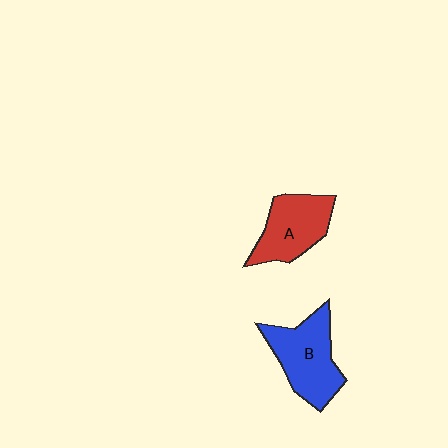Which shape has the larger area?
Shape B (blue).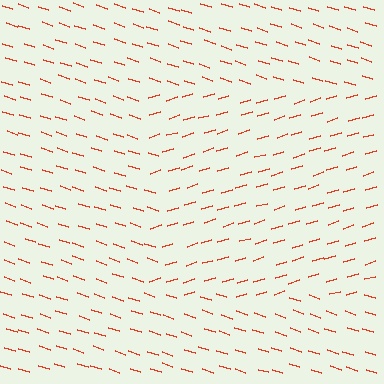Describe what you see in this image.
The image is filled with small red line segments. A rectangle region in the image has lines oriented differently from the surrounding lines, creating a visible texture boundary.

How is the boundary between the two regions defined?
The boundary is defined purely by a change in line orientation (approximately 35 degrees difference). All lines are the same color and thickness.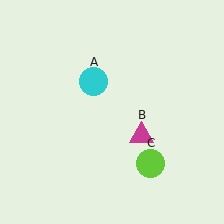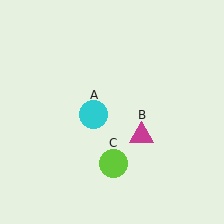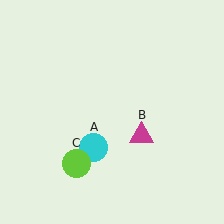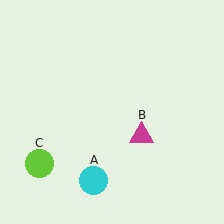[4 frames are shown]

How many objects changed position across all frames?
2 objects changed position: cyan circle (object A), lime circle (object C).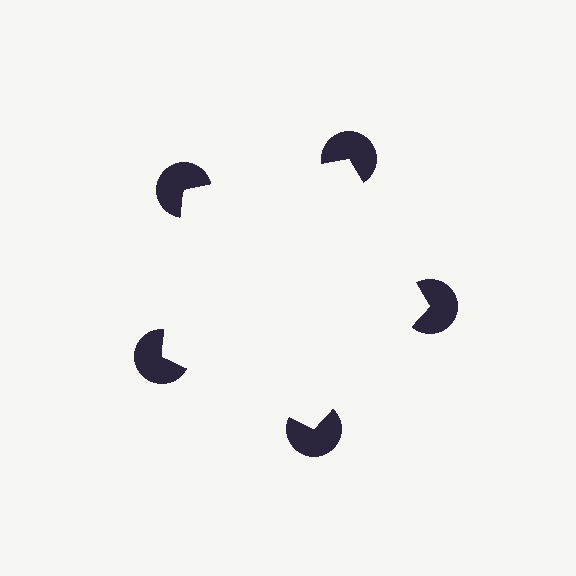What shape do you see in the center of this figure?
An illusory pentagon — its edges are inferred from the aligned wedge cuts in the pac-man discs, not physically drawn.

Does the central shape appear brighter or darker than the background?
It typically appears slightly brighter than the background, even though no actual brightness change is drawn.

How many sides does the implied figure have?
5 sides.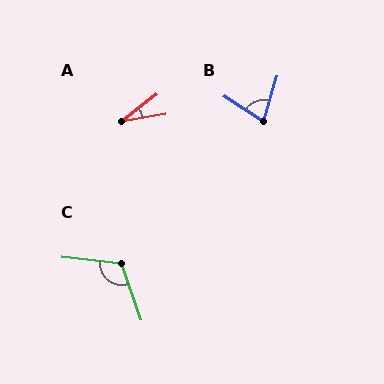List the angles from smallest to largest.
A (29°), B (73°), C (115°).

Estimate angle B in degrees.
Approximately 73 degrees.